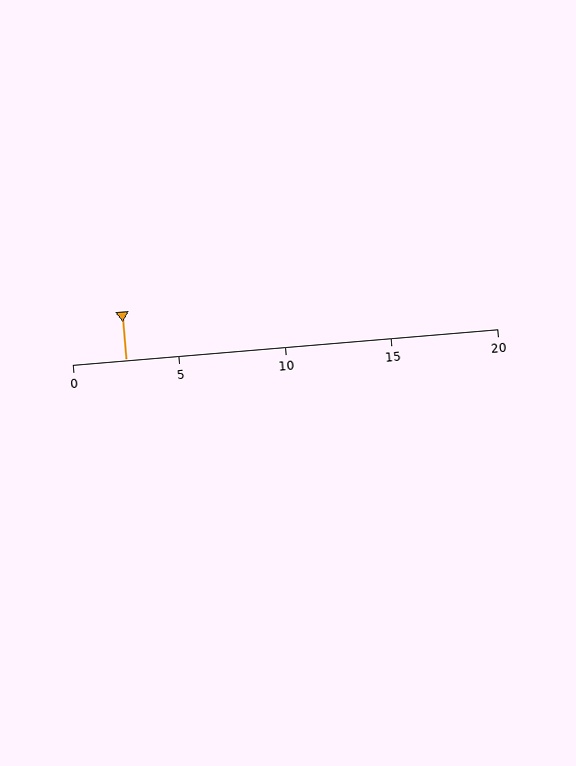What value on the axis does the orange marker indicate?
The marker indicates approximately 2.5.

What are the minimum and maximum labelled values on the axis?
The axis runs from 0 to 20.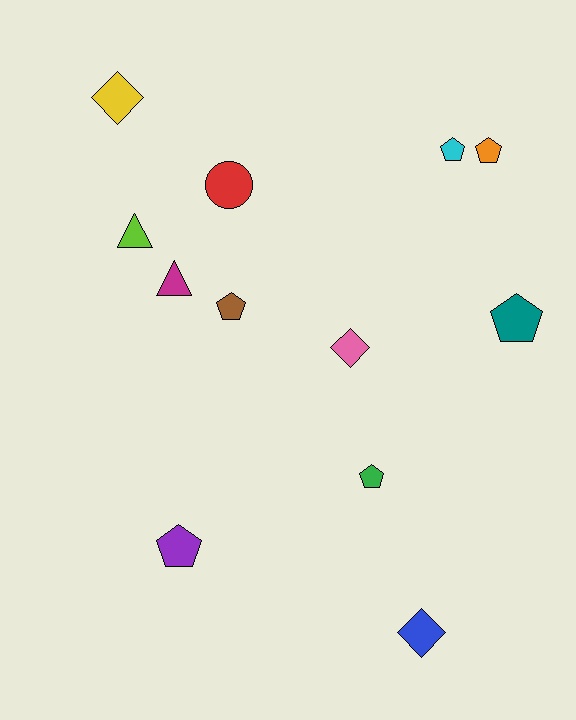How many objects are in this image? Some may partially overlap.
There are 12 objects.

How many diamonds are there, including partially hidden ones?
There are 3 diamonds.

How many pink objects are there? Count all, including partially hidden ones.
There is 1 pink object.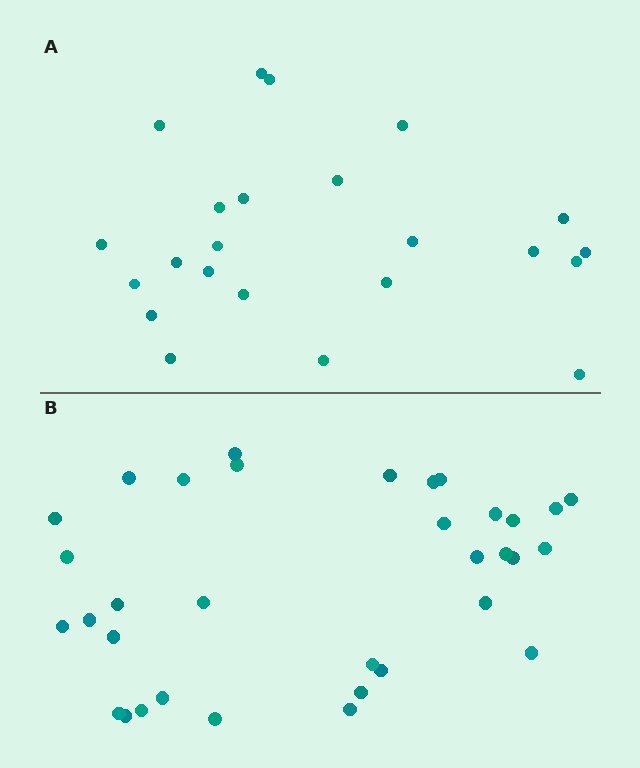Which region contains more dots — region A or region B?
Region B (the bottom region) has more dots.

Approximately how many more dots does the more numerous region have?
Region B has roughly 12 or so more dots than region A.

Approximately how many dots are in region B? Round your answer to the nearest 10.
About 30 dots. (The exact count is 34, which rounds to 30.)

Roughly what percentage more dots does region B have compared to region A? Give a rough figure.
About 50% more.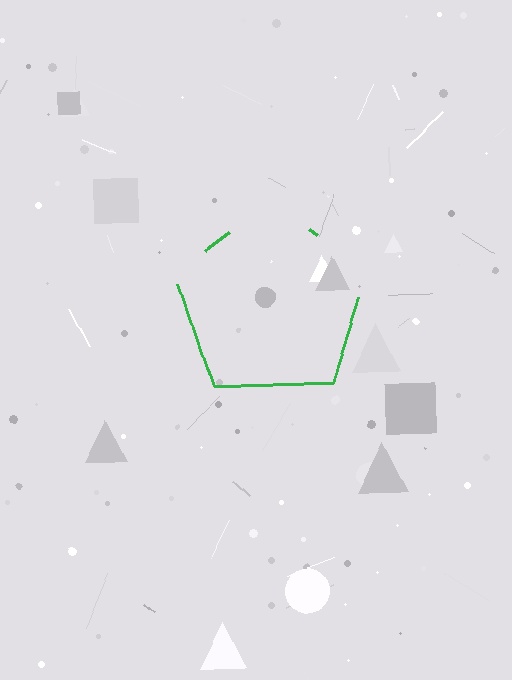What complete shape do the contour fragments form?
The contour fragments form a pentagon.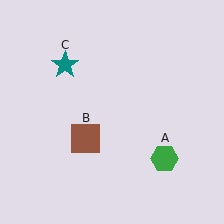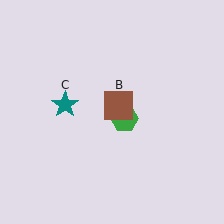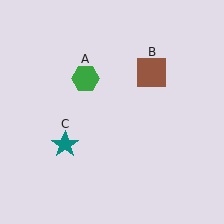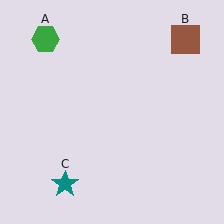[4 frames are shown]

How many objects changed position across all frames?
3 objects changed position: green hexagon (object A), brown square (object B), teal star (object C).